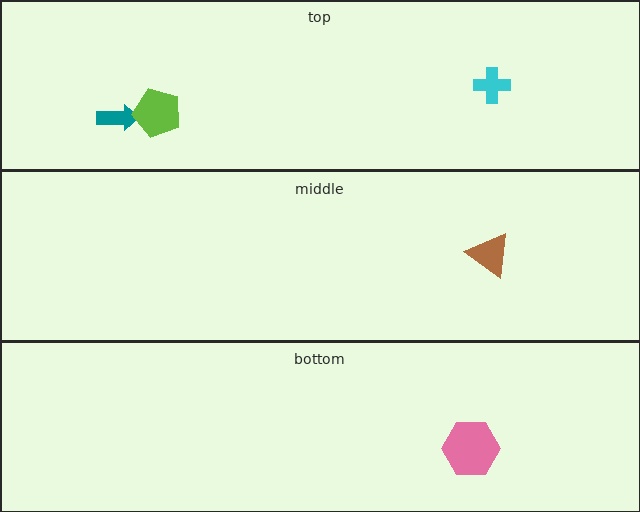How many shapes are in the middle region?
1.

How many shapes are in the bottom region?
1.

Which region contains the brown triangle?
The middle region.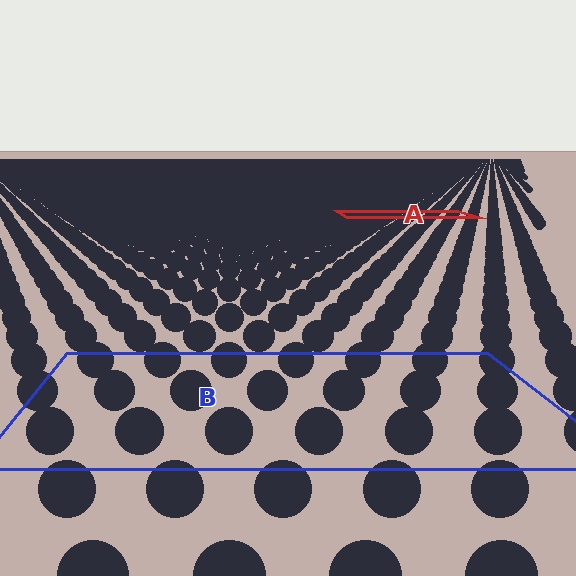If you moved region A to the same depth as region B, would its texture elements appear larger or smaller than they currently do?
They would appear larger. At a closer depth, the same texture elements are projected at a bigger on-screen size.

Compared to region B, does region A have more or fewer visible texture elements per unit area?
Region A has more texture elements per unit area — they are packed more densely because it is farther away.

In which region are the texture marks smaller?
The texture marks are smaller in region A, because it is farther away.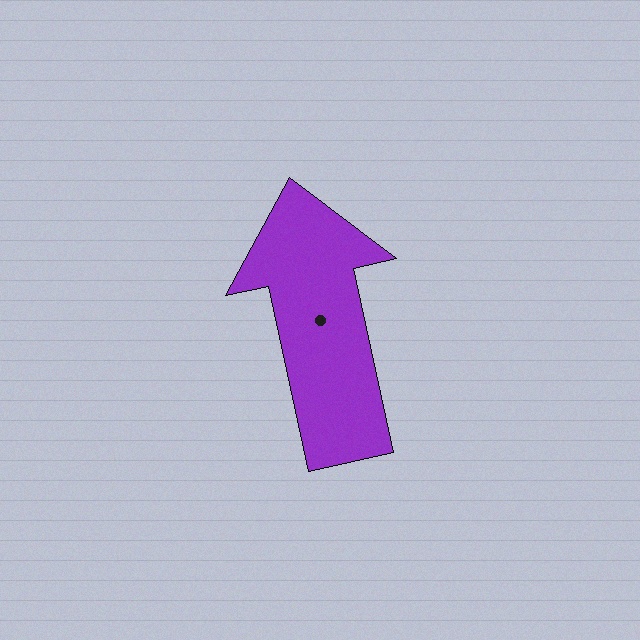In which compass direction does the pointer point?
North.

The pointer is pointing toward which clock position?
Roughly 12 o'clock.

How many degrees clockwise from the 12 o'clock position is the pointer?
Approximately 348 degrees.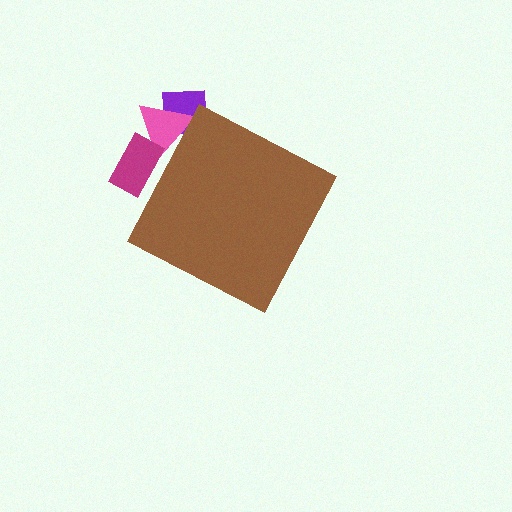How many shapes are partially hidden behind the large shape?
3 shapes are partially hidden.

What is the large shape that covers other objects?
A brown diamond.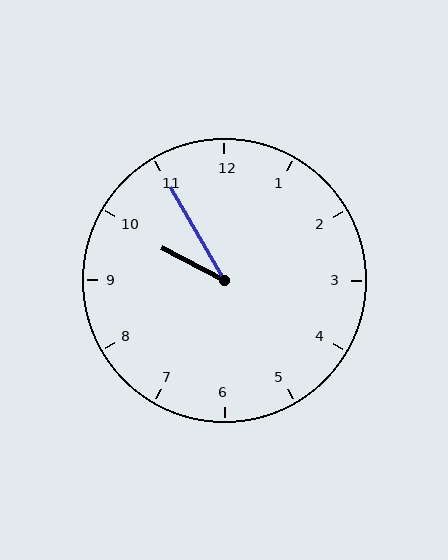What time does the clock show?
9:55.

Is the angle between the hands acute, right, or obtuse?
It is acute.